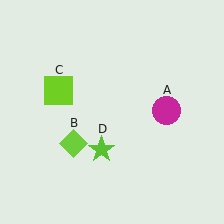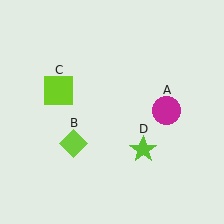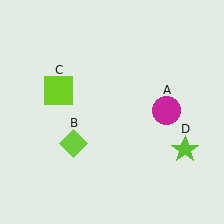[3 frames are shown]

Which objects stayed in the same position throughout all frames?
Magenta circle (object A) and lime diamond (object B) and lime square (object C) remained stationary.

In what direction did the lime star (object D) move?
The lime star (object D) moved right.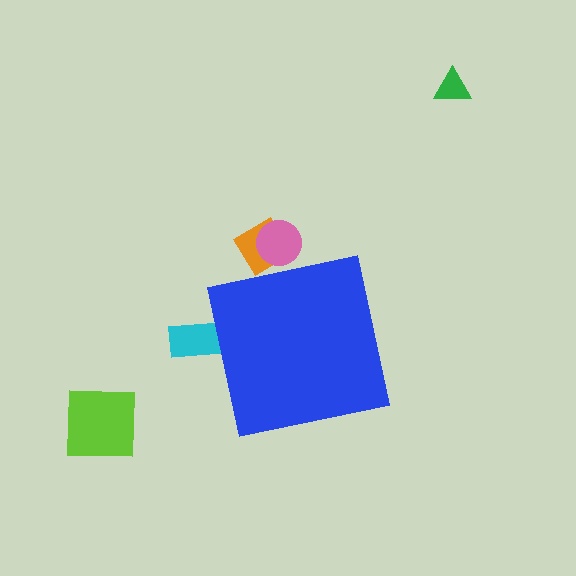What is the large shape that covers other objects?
A blue square.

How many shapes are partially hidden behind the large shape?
3 shapes are partially hidden.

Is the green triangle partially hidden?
No, the green triangle is fully visible.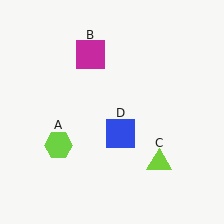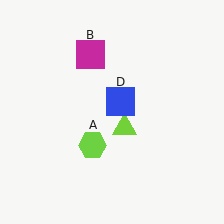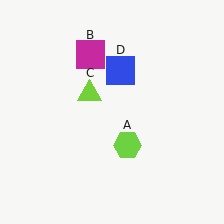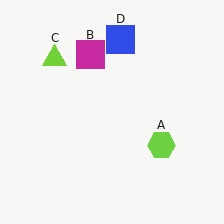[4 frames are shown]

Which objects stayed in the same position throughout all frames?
Magenta square (object B) remained stationary.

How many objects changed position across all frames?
3 objects changed position: lime hexagon (object A), lime triangle (object C), blue square (object D).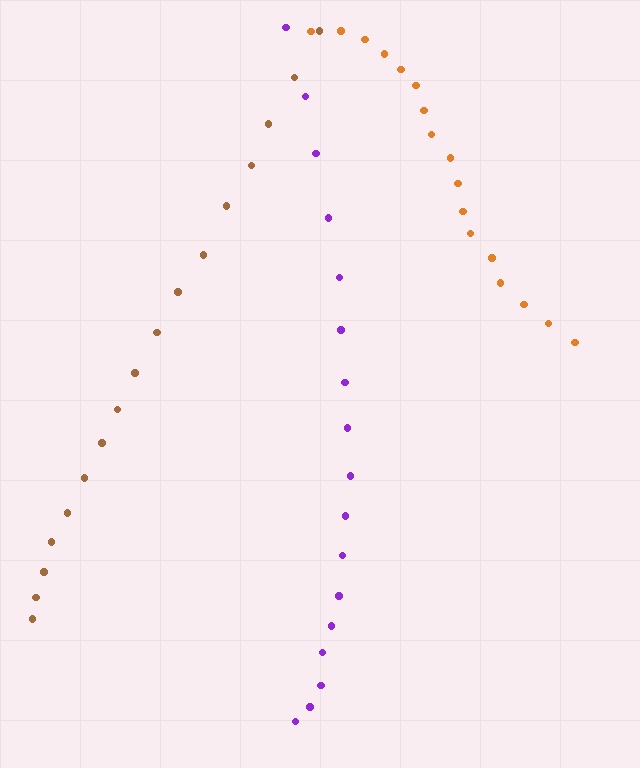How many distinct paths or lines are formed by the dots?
There are 3 distinct paths.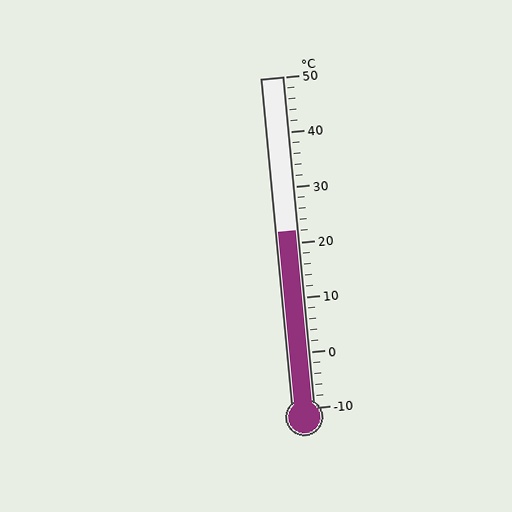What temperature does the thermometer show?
The thermometer shows approximately 22°C.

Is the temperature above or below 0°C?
The temperature is above 0°C.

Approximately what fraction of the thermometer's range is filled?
The thermometer is filled to approximately 55% of its range.